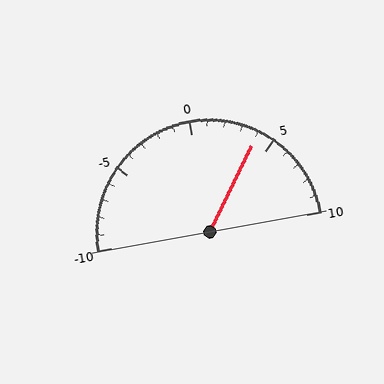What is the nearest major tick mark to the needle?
The nearest major tick mark is 5.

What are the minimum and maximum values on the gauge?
The gauge ranges from -10 to 10.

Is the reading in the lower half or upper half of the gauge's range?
The reading is in the upper half of the range (-10 to 10).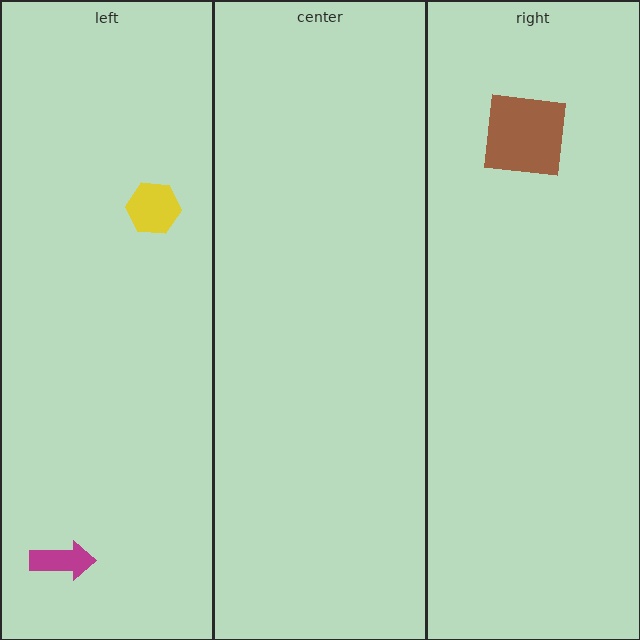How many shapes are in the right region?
1.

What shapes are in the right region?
The brown square.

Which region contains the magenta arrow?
The left region.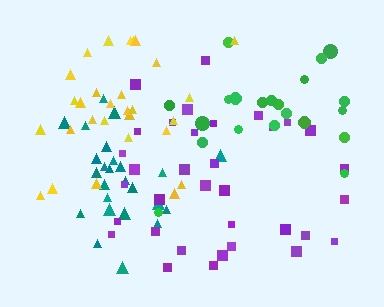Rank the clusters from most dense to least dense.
teal, yellow, purple, green.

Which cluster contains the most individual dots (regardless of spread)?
Purple (34).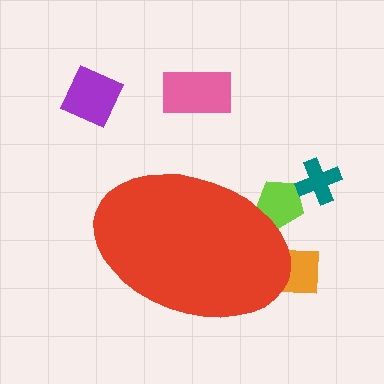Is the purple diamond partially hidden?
No, the purple diamond is fully visible.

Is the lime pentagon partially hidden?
Yes, the lime pentagon is partially hidden behind the red ellipse.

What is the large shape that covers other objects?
A red ellipse.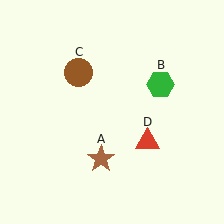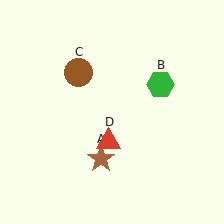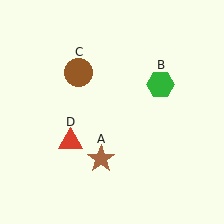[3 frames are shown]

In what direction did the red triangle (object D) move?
The red triangle (object D) moved left.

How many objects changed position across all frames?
1 object changed position: red triangle (object D).